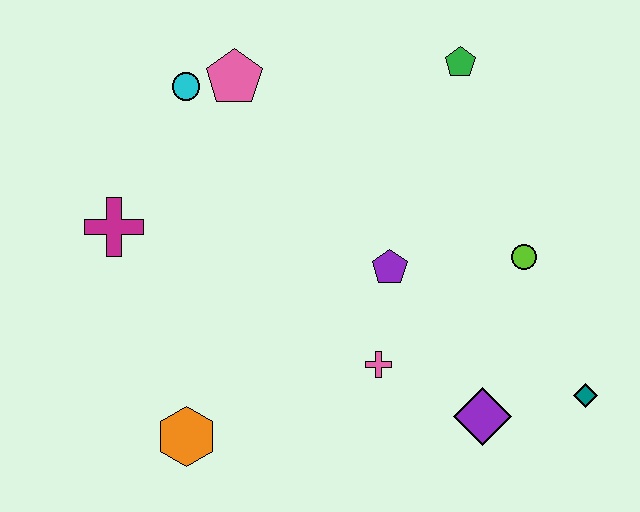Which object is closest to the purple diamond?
The teal diamond is closest to the purple diamond.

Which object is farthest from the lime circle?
The magenta cross is farthest from the lime circle.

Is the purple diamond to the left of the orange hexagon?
No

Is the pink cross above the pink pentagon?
No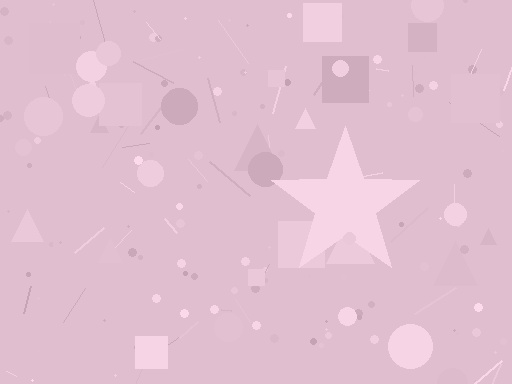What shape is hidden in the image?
A star is hidden in the image.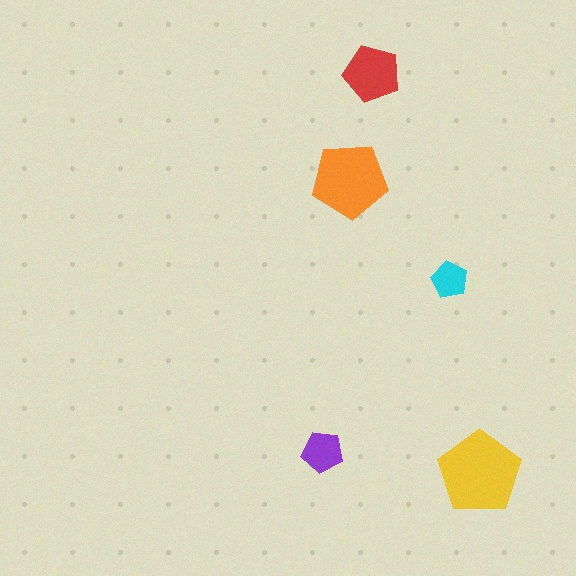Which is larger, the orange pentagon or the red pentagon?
The orange one.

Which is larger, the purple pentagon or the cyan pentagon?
The purple one.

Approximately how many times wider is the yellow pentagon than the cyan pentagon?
About 2 times wider.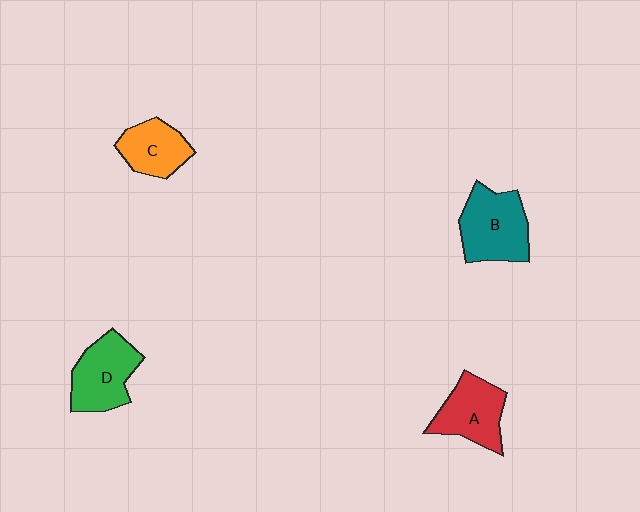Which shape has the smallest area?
Shape C (orange).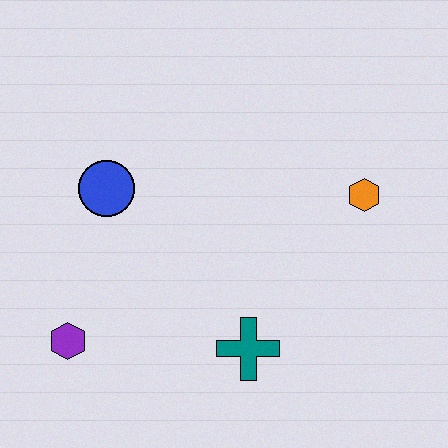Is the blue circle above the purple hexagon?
Yes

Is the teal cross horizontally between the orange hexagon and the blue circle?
Yes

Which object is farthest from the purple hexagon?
The orange hexagon is farthest from the purple hexagon.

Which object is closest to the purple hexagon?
The blue circle is closest to the purple hexagon.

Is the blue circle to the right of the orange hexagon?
No